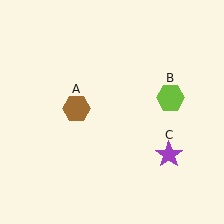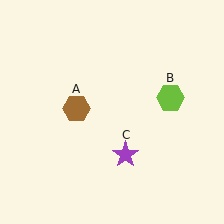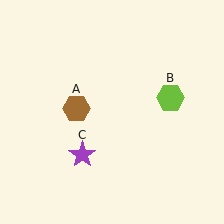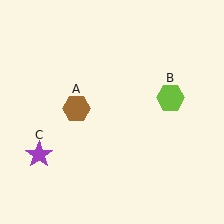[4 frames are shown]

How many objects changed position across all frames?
1 object changed position: purple star (object C).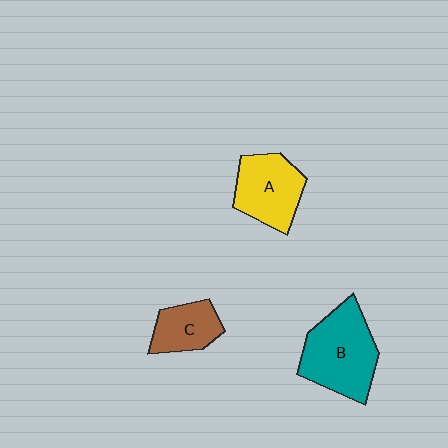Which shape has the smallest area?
Shape C (brown).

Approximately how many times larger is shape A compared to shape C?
Approximately 1.4 times.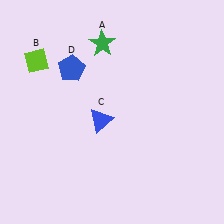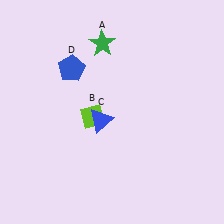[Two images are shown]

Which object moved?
The lime diamond (B) moved right.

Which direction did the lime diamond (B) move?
The lime diamond (B) moved right.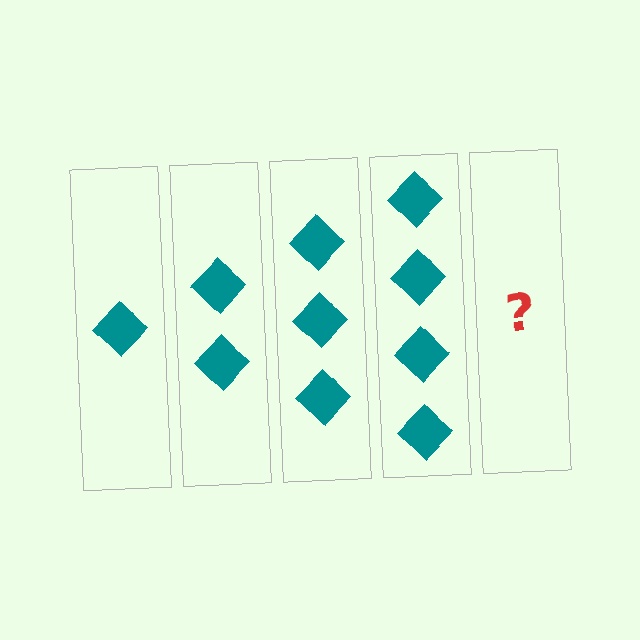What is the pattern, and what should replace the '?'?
The pattern is that each step adds one more diamond. The '?' should be 5 diamonds.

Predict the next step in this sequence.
The next step is 5 diamonds.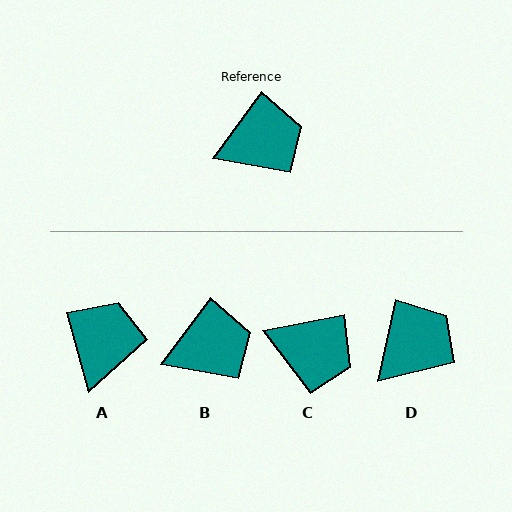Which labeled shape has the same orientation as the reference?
B.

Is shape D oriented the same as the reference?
No, it is off by about 24 degrees.